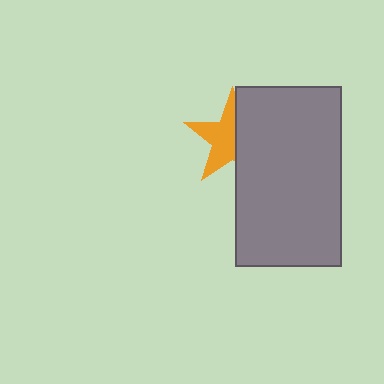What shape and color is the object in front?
The object in front is a gray rectangle.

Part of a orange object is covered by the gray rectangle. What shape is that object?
It is a star.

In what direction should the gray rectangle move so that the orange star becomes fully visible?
The gray rectangle should move right. That is the shortest direction to clear the overlap and leave the orange star fully visible.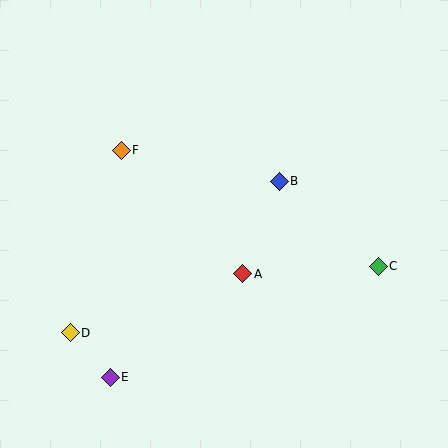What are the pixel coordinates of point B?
Point B is at (279, 181).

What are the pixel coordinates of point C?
Point C is at (378, 266).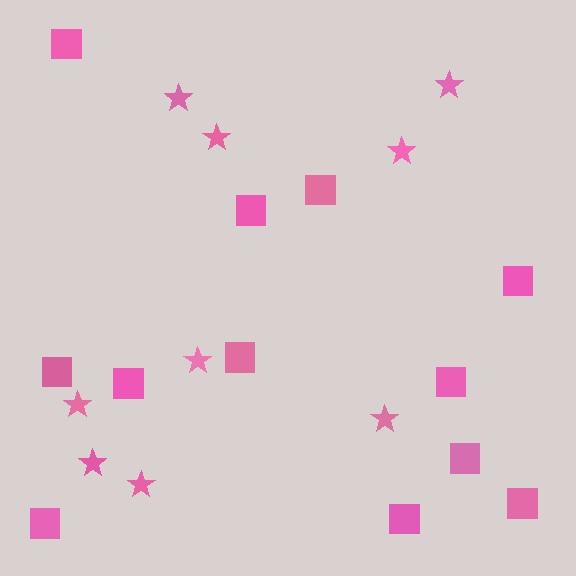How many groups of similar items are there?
There are 2 groups: one group of stars (9) and one group of squares (12).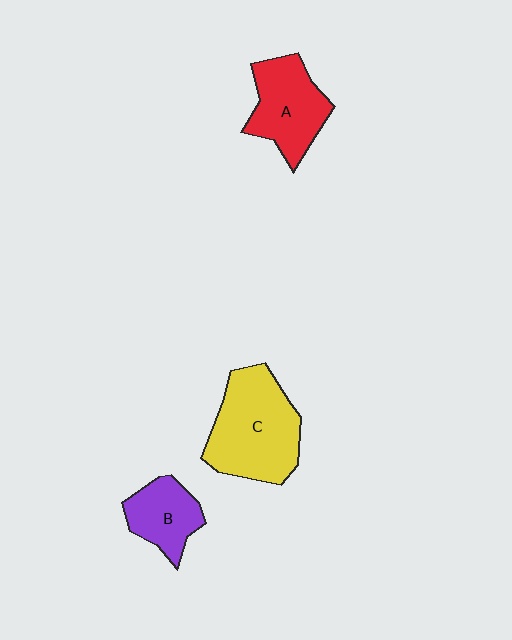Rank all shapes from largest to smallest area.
From largest to smallest: C (yellow), A (red), B (purple).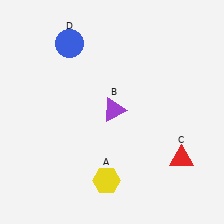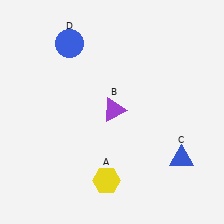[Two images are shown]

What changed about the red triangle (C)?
In Image 1, C is red. In Image 2, it changed to blue.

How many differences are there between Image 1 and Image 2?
There is 1 difference between the two images.